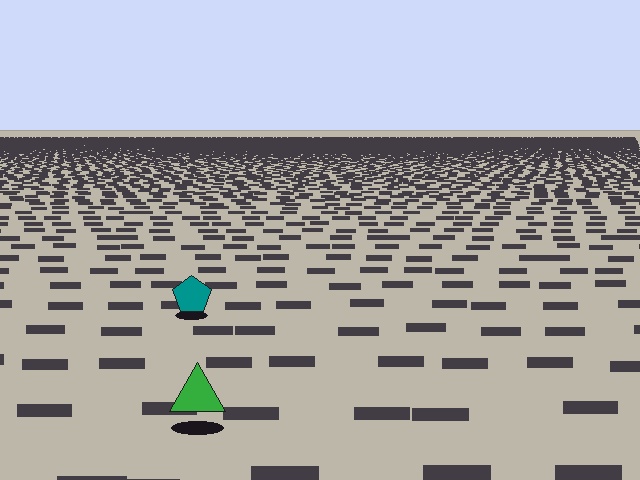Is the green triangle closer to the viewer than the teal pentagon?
Yes. The green triangle is closer — you can tell from the texture gradient: the ground texture is coarser near it.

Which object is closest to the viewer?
The green triangle is closest. The texture marks near it are larger and more spread out.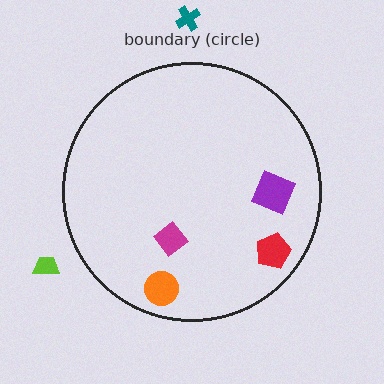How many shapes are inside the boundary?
4 inside, 2 outside.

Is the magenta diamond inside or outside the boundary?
Inside.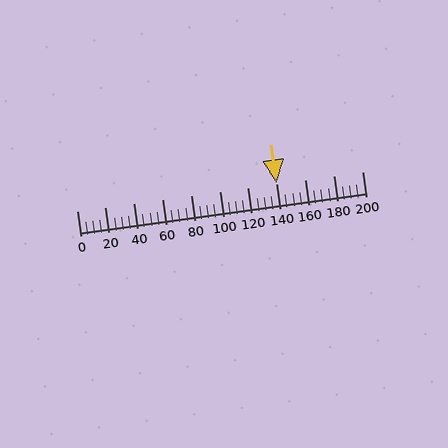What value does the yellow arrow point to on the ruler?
The yellow arrow points to approximately 140.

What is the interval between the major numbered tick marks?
The major tick marks are spaced 20 units apart.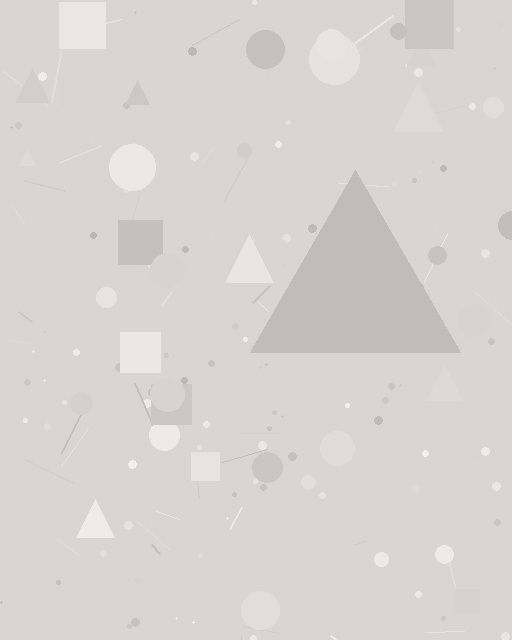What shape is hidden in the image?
A triangle is hidden in the image.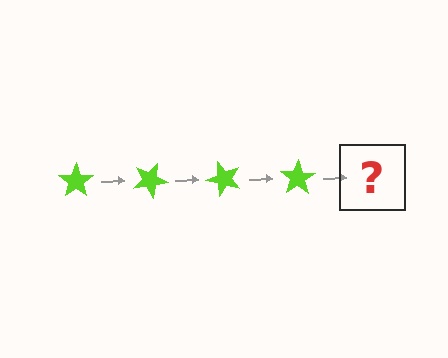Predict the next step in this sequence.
The next step is a lime star rotated 100 degrees.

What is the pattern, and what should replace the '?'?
The pattern is that the star rotates 25 degrees each step. The '?' should be a lime star rotated 100 degrees.